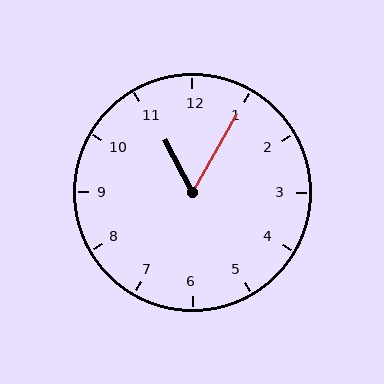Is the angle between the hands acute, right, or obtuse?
It is acute.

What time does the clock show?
11:05.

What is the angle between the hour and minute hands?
Approximately 58 degrees.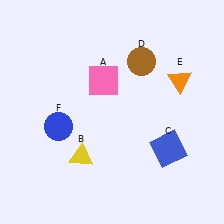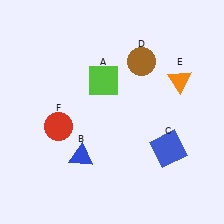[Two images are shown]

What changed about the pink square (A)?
In Image 1, A is pink. In Image 2, it changed to lime.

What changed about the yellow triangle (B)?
In Image 1, B is yellow. In Image 2, it changed to blue.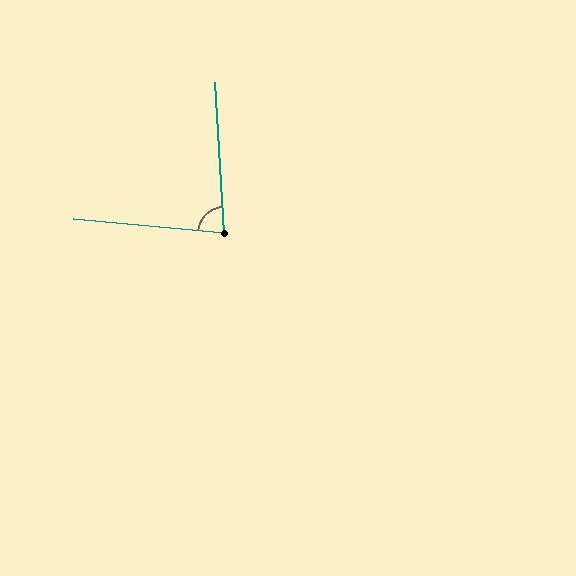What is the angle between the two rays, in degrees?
Approximately 81 degrees.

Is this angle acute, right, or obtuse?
It is acute.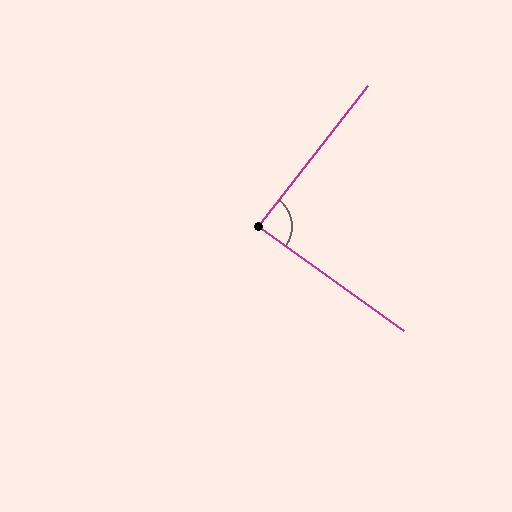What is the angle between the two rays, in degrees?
Approximately 88 degrees.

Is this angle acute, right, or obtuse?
It is approximately a right angle.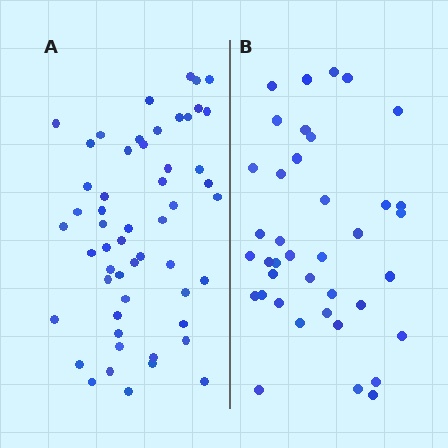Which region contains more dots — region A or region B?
Region A (the left region) has more dots.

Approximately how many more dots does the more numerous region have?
Region A has approximately 15 more dots than region B.